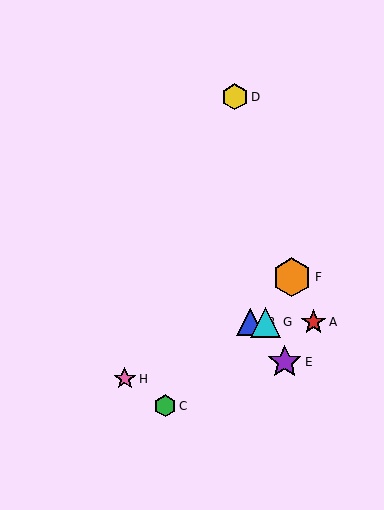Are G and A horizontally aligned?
Yes, both are at y≈322.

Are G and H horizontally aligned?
No, G is at y≈322 and H is at y≈379.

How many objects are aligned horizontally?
3 objects (A, B, G) are aligned horizontally.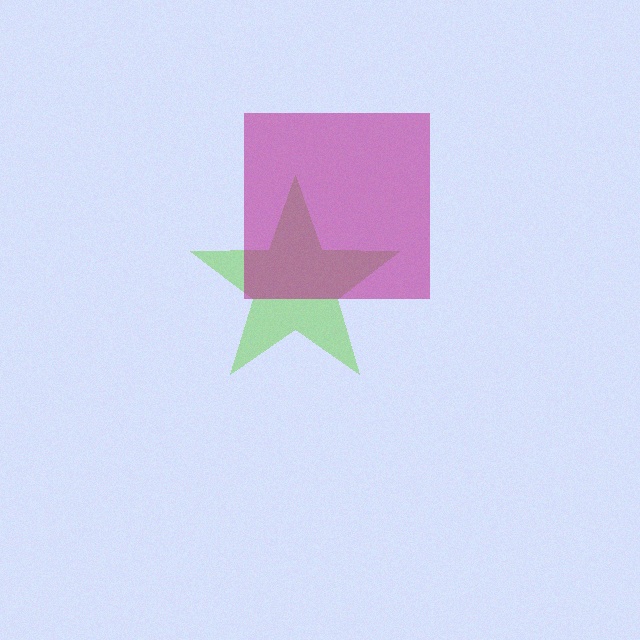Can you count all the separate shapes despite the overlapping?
Yes, there are 2 separate shapes.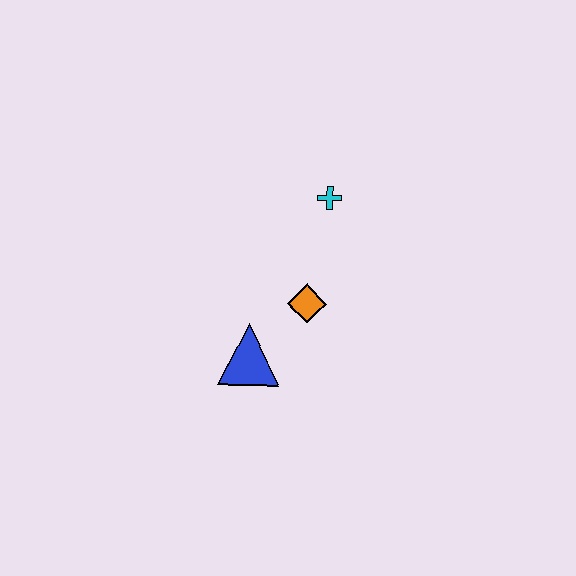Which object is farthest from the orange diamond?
The cyan cross is farthest from the orange diamond.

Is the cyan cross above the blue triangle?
Yes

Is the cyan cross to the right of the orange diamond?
Yes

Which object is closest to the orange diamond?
The blue triangle is closest to the orange diamond.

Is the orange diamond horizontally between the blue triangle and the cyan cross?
Yes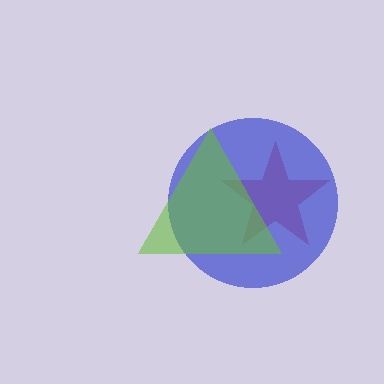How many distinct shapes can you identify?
There are 3 distinct shapes: a red star, a blue circle, a lime triangle.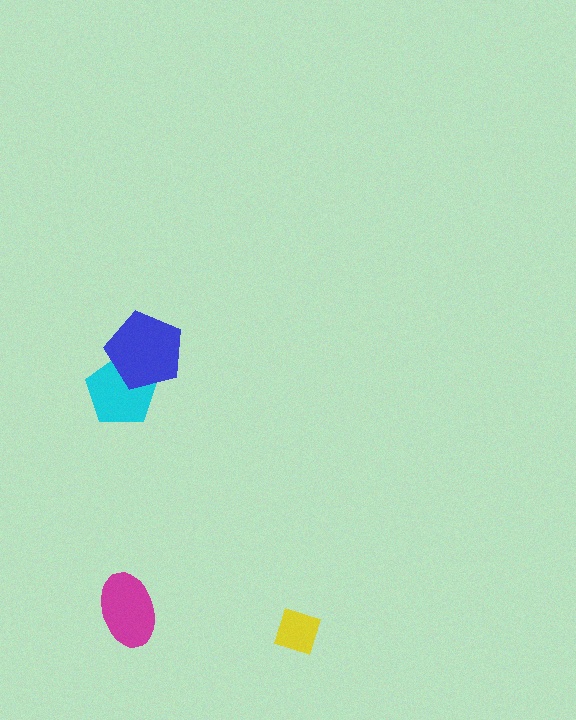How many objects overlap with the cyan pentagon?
1 object overlaps with the cyan pentagon.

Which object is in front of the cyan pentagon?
The blue pentagon is in front of the cyan pentagon.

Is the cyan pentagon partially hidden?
Yes, it is partially covered by another shape.